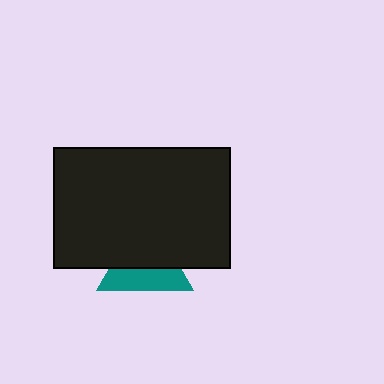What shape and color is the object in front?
The object in front is a black rectangle.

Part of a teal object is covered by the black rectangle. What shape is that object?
It is a triangle.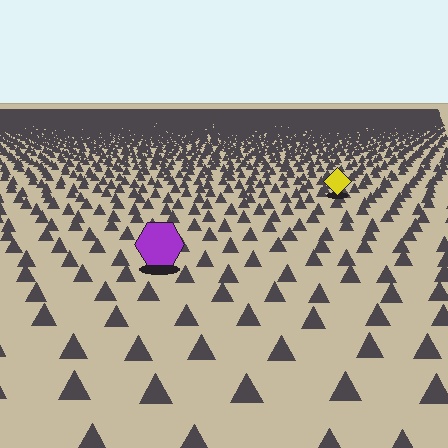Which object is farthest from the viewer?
The yellow diamond is farthest from the viewer. It appears smaller and the ground texture around it is denser.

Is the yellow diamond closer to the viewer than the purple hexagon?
No. The purple hexagon is closer — you can tell from the texture gradient: the ground texture is coarser near it.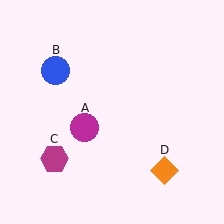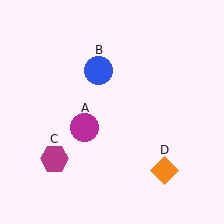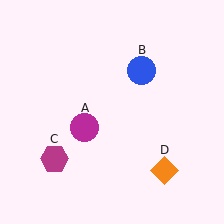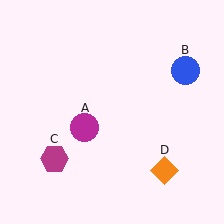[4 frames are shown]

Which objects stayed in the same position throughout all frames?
Magenta circle (object A) and magenta hexagon (object C) and orange diamond (object D) remained stationary.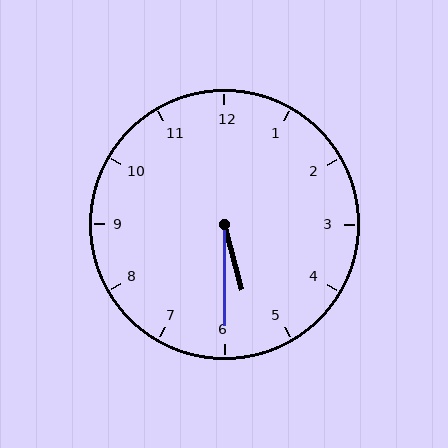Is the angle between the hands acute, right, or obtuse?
It is acute.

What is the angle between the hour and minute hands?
Approximately 15 degrees.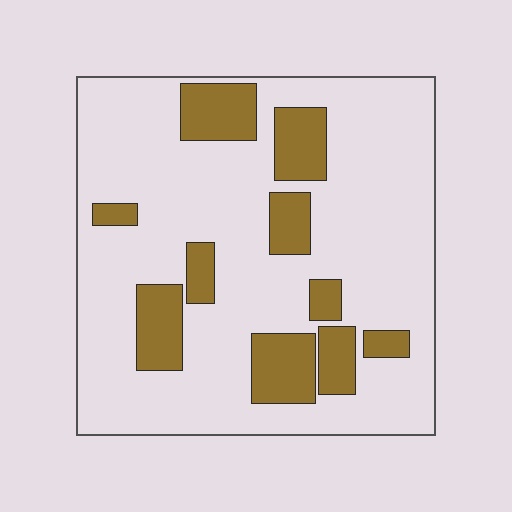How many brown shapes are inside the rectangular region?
10.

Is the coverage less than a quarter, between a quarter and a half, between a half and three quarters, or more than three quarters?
Less than a quarter.